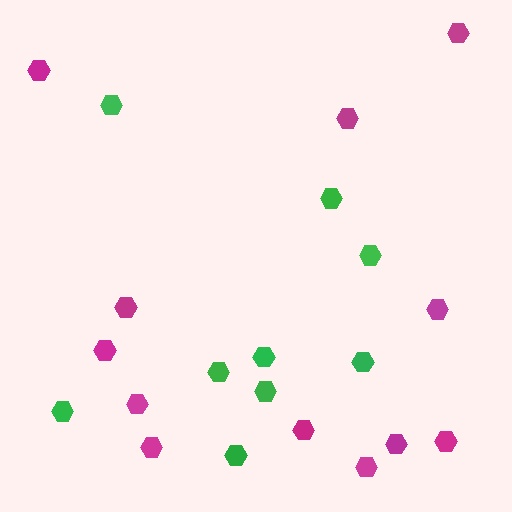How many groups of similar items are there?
There are 2 groups: one group of green hexagons (9) and one group of magenta hexagons (12).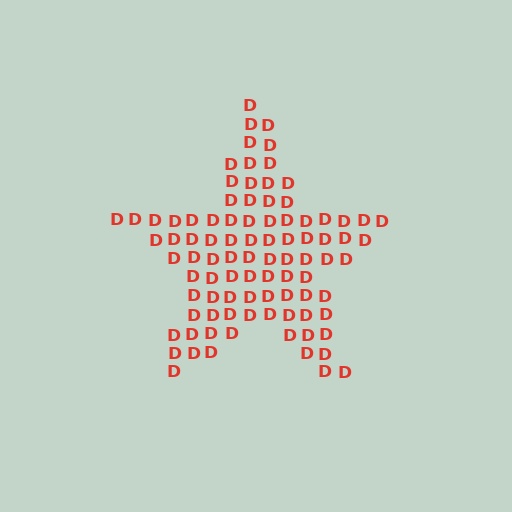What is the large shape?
The large shape is a star.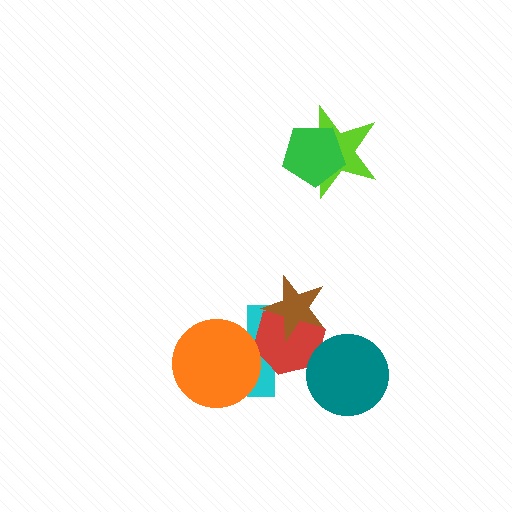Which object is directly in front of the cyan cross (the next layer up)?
The red hexagon is directly in front of the cyan cross.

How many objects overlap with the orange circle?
1 object overlaps with the orange circle.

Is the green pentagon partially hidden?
No, no other shape covers it.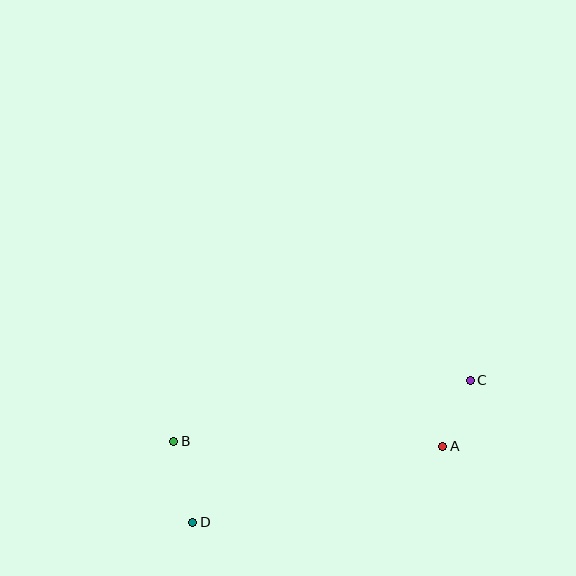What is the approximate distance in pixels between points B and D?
The distance between B and D is approximately 83 pixels.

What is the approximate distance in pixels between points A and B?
The distance between A and B is approximately 269 pixels.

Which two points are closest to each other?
Points A and C are closest to each other.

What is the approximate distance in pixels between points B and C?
The distance between B and C is approximately 303 pixels.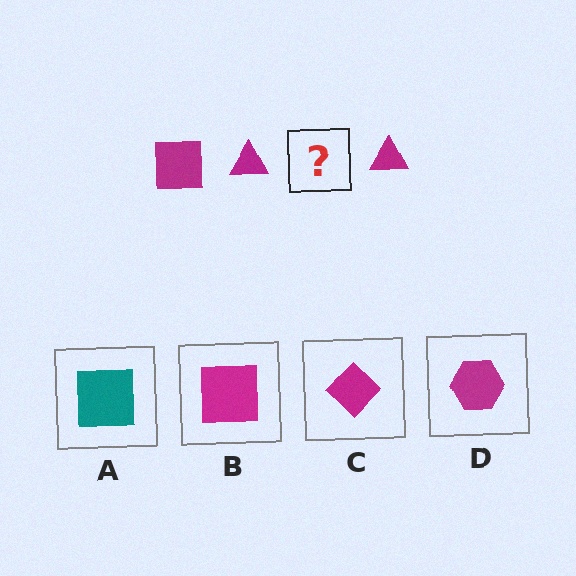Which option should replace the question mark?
Option B.